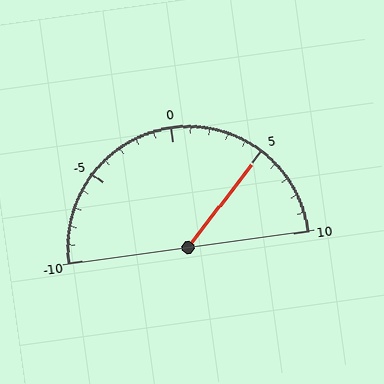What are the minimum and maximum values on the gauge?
The gauge ranges from -10 to 10.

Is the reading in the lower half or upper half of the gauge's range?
The reading is in the upper half of the range (-10 to 10).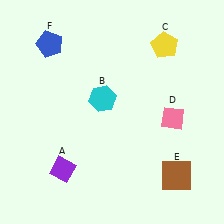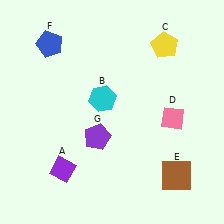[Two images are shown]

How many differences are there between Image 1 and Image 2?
There is 1 difference between the two images.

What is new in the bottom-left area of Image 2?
A purple pentagon (G) was added in the bottom-left area of Image 2.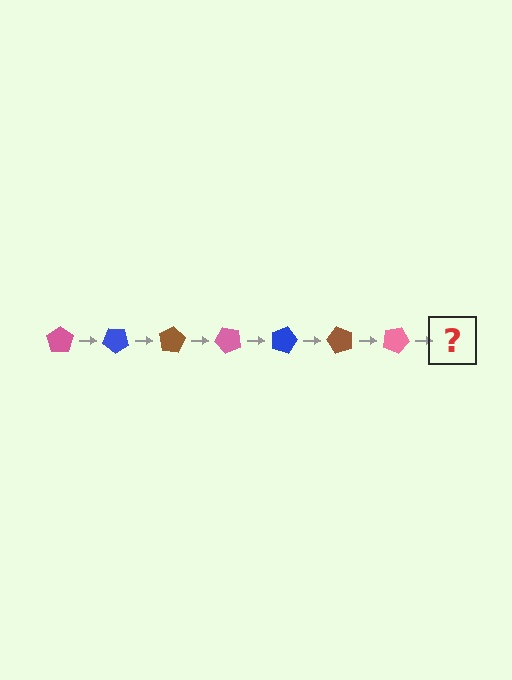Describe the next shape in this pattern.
It should be a blue pentagon, rotated 280 degrees from the start.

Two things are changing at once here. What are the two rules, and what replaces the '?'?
The two rules are that it rotates 40 degrees each step and the color cycles through pink, blue, and brown. The '?' should be a blue pentagon, rotated 280 degrees from the start.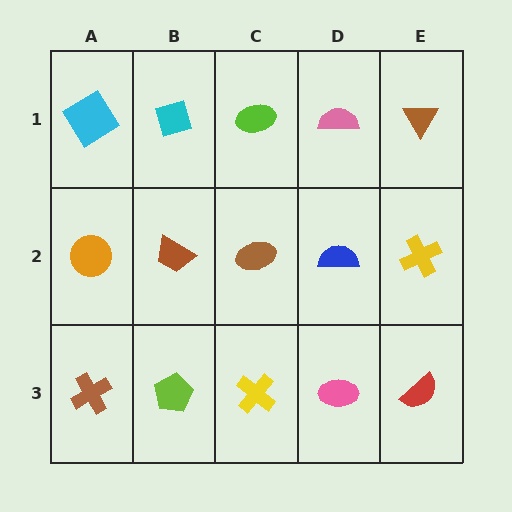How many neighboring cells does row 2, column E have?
3.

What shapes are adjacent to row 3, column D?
A blue semicircle (row 2, column D), a yellow cross (row 3, column C), a red semicircle (row 3, column E).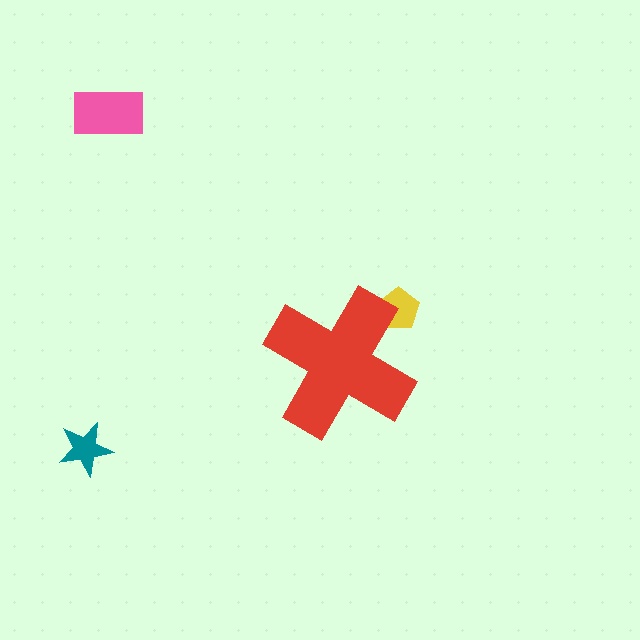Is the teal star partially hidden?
No, the teal star is fully visible.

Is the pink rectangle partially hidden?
No, the pink rectangle is fully visible.